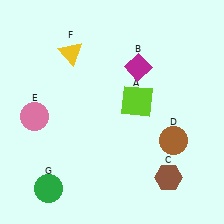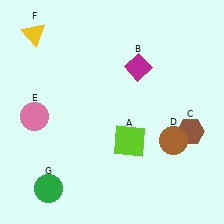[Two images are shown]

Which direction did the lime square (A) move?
The lime square (A) moved down.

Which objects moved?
The objects that moved are: the lime square (A), the brown hexagon (C), the yellow triangle (F).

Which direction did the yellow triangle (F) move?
The yellow triangle (F) moved left.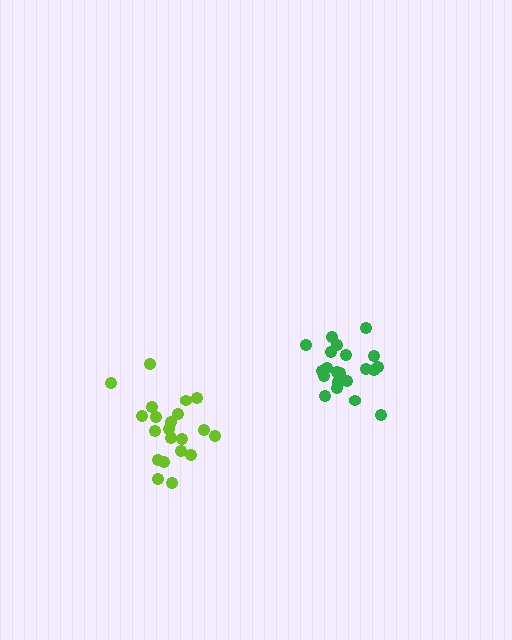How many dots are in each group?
Group 1: 21 dots, Group 2: 21 dots (42 total).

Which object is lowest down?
The lime cluster is bottommost.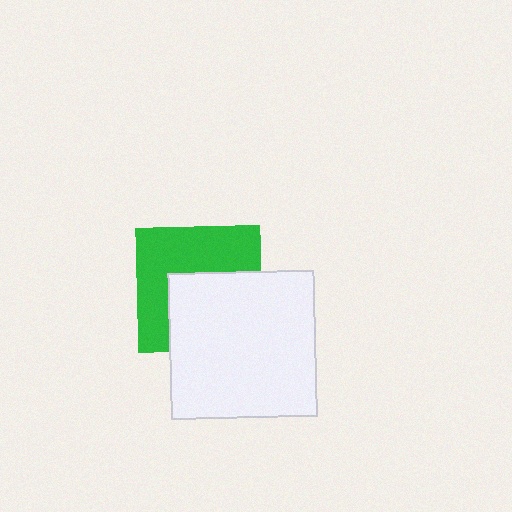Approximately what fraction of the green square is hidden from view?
Roughly 47% of the green square is hidden behind the white square.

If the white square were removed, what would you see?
You would see the complete green square.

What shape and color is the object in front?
The object in front is a white square.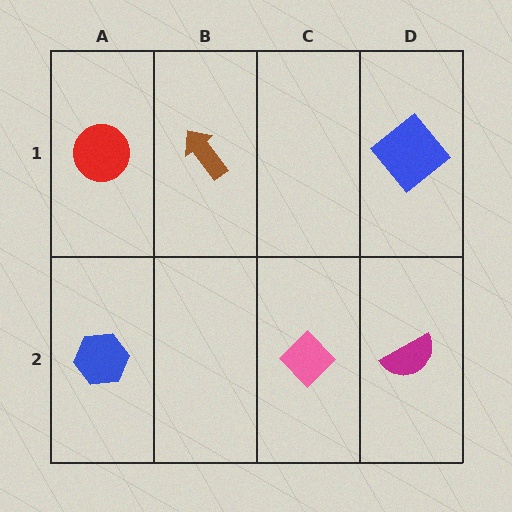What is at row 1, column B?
A brown arrow.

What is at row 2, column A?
A blue hexagon.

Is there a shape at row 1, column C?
No, that cell is empty.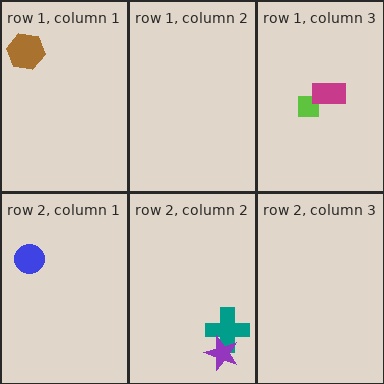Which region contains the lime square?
The row 1, column 3 region.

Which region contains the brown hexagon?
The row 1, column 1 region.